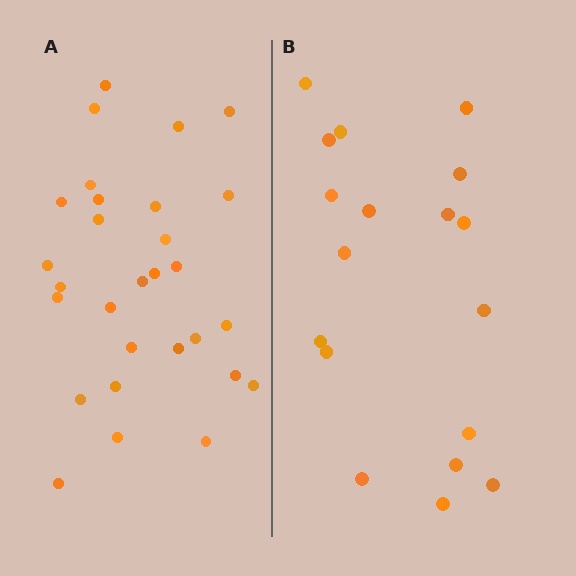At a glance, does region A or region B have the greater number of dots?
Region A (the left region) has more dots.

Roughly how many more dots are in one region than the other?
Region A has roughly 12 or so more dots than region B.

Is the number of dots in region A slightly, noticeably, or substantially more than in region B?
Region A has substantially more. The ratio is roughly 1.6 to 1.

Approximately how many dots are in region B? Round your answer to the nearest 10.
About 20 dots. (The exact count is 18, which rounds to 20.)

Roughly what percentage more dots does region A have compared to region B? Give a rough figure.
About 60% more.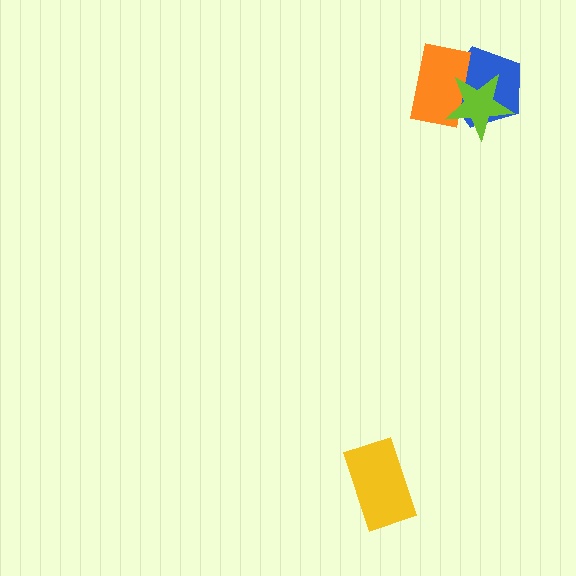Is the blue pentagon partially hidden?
Yes, it is partially covered by another shape.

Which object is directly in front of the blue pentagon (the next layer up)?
The orange rectangle is directly in front of the blue pentagon.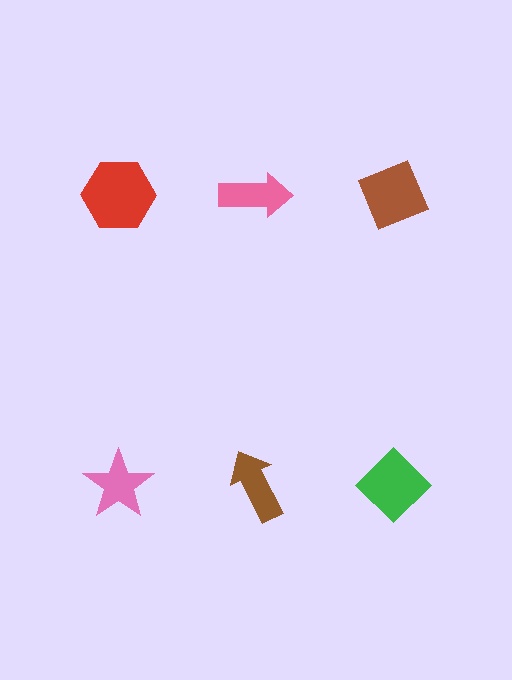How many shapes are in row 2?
3 shapes.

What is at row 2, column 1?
A pink star.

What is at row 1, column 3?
A brown diamond.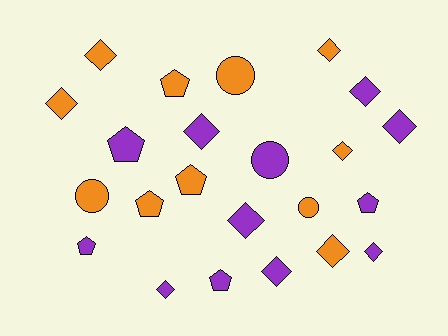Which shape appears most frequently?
Diamond, with 12 objects.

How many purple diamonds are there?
There are 7 purple diamonds.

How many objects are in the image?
There are 23 objects.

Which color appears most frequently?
Purple, with 12 objects.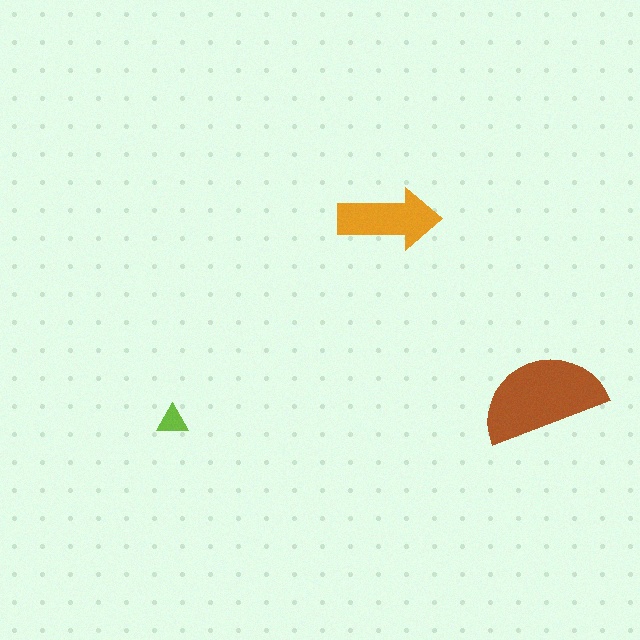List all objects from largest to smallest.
The brown semicircle, the orange arrow, the lime triangle.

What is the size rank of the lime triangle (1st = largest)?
3rd.